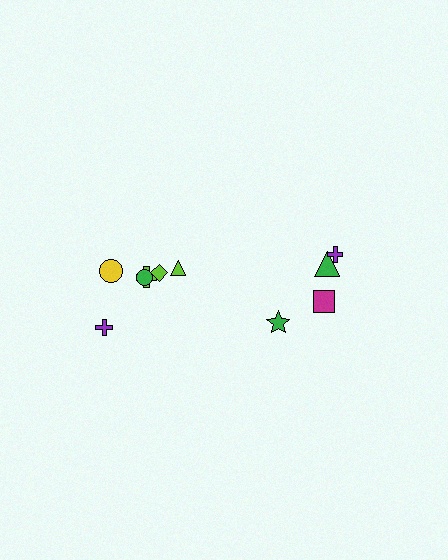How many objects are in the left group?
There are 6 objects.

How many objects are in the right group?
There are 4 objects.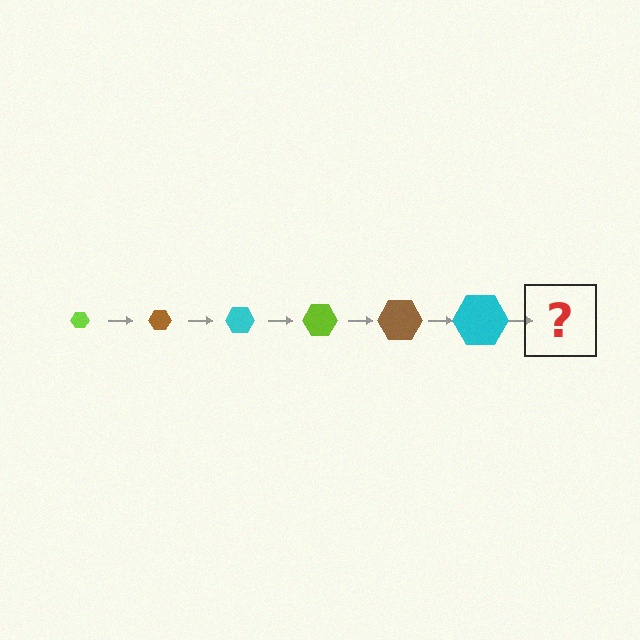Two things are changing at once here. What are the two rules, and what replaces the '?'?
The two rules are that the hexagon grows larger each step and the color cycles through lime, brown, and cyan. The '?' should be a lime hexagon, larger than the previous one.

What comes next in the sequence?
The next element should be a lime hexagon, larger than the previous one.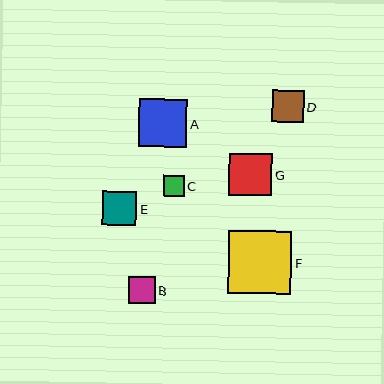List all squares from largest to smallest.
From largest to smallest: F, A, G, E, D, B, C.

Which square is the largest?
Square F is the largest with a size of approximately 63 pixels.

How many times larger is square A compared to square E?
Square A is approximately 1.4 times the size of square E.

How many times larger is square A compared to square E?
Square A is approximately 1.4 times the size of square E.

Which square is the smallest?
Square C is the smallest with a size of approximately 21 pixels.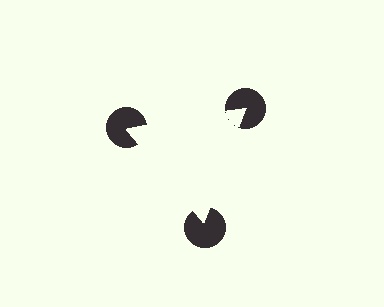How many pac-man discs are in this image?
There are 3 — one at each vertex of the illusory triangle.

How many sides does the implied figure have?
3 sides.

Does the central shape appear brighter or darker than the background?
It typically appears slightly brighter than the background, even though no actual brightness change is drawn.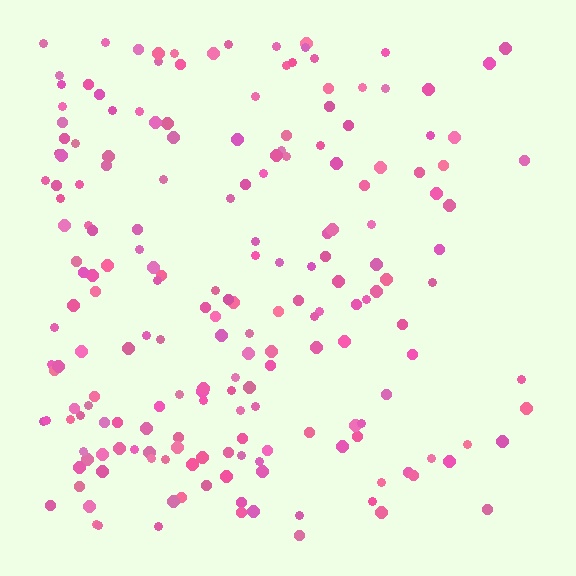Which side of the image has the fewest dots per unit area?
The right.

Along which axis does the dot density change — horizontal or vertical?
Horizontal.